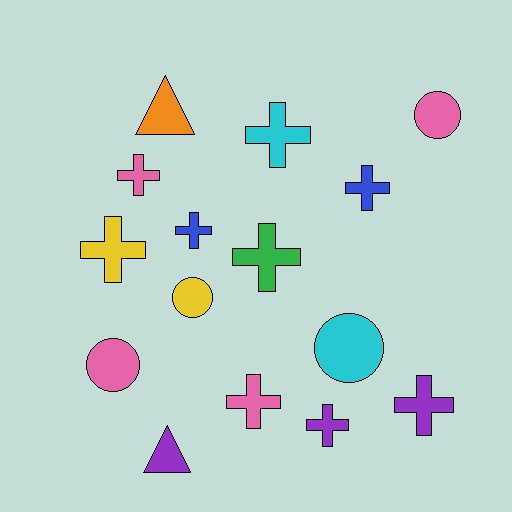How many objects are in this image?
There are 15 objects.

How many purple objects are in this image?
There are 3 purple objects.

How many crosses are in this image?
There are 9 crosses.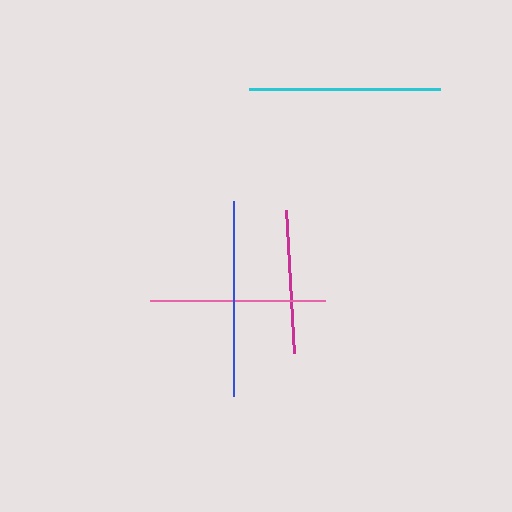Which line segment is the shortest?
The magenta line is the shortest at approximately 143 pixels.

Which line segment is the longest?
The blue line is the longest at approximately 196 pixels.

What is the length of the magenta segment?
The magenta segment is approximately 143 pixels long.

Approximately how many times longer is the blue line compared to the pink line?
The blue line is approximately 1.1 times the length of the pink line.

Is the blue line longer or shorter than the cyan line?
The blue line is longer than the cyan line.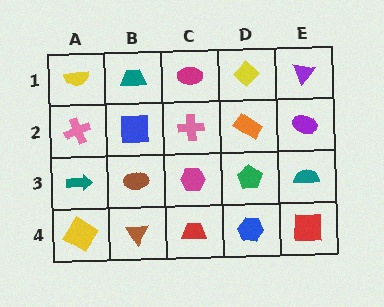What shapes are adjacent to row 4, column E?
A teal semicircle (row 3, column E), a blue hexagon (row 4, column D).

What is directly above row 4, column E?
A teal semicircle.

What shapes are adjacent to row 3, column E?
A purple ellipse (row 2, column E), a red square (row 4, column E), a green pentagon (row 3, column D).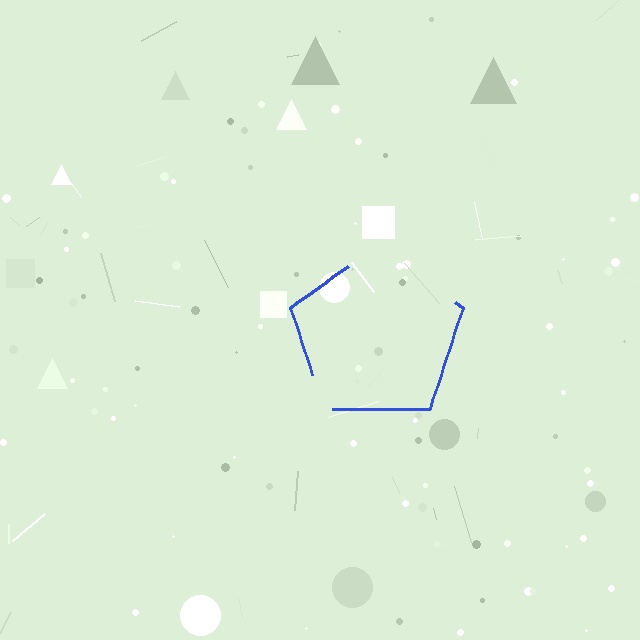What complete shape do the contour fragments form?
The contour fragments form a pentagon.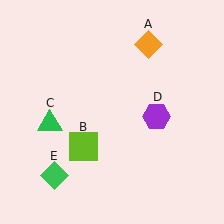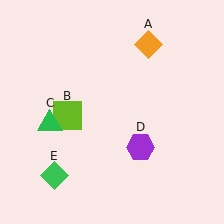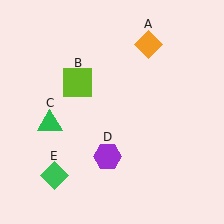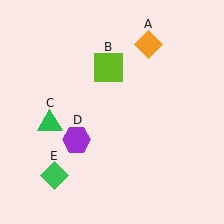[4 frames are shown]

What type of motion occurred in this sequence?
The lime square (object B), purple hexagon (object D) rotated clockwise around the center of the scene.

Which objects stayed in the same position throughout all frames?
Orange diamond (object A) and green triangle (object C) and green diamond (object E) remained stationary.